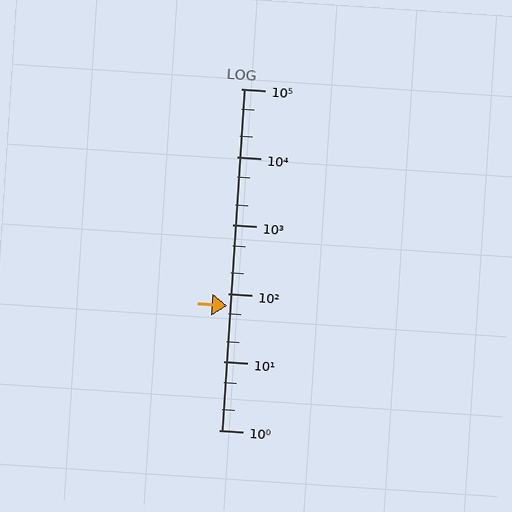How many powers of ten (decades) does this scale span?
The scale spans 5 decades, from 1 to 100000.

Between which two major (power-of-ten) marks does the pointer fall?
The pointer is between 10 and 100.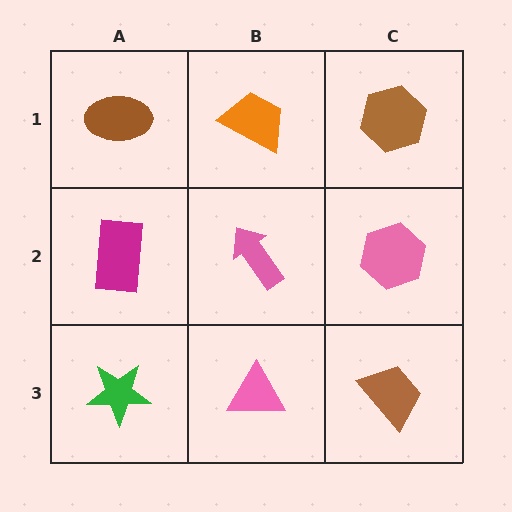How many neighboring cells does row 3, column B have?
3.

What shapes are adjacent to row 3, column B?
A pink arrow (row 2, column B), a green star (row 3, column A), a brown trapezoid (row 3, column C).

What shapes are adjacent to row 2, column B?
An orange trapezoid (row 1, column B), a pink triangle (row 3, column B), a magenta rectangle (row 2, column A), a pink hexagon (row 2, column C).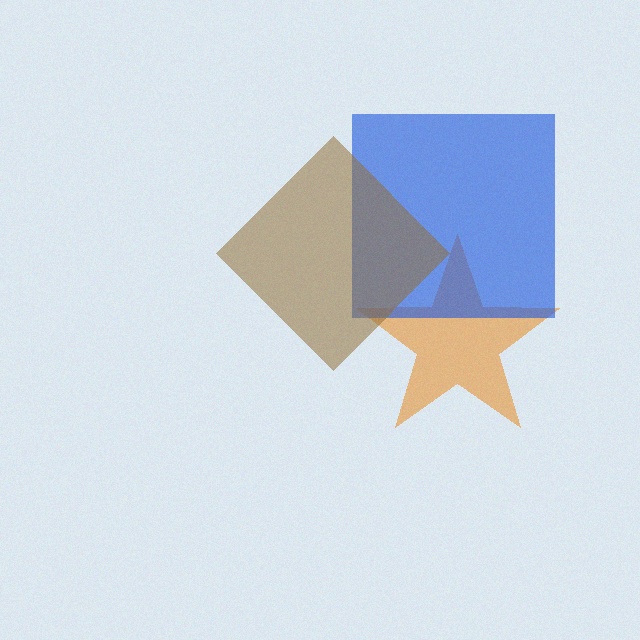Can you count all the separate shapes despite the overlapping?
Yes, there are 3 separate shapes.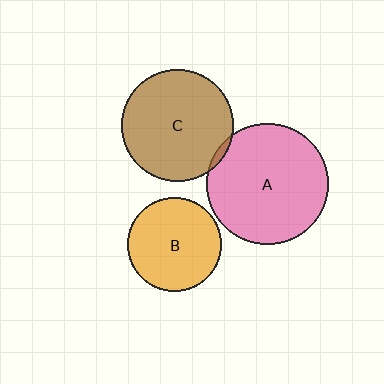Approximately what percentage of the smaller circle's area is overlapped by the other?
Approximately 5%.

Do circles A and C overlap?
Yes.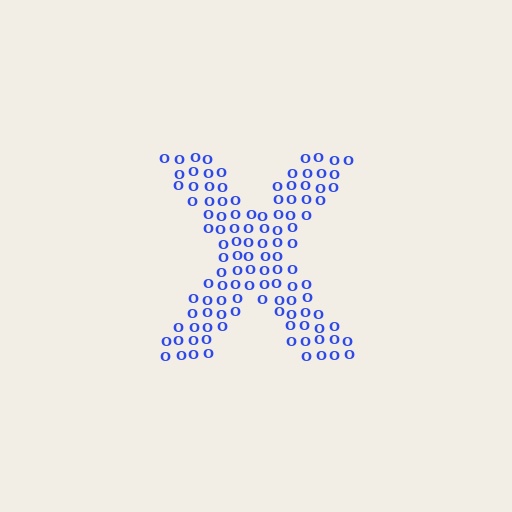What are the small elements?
The small elements are letter O's.